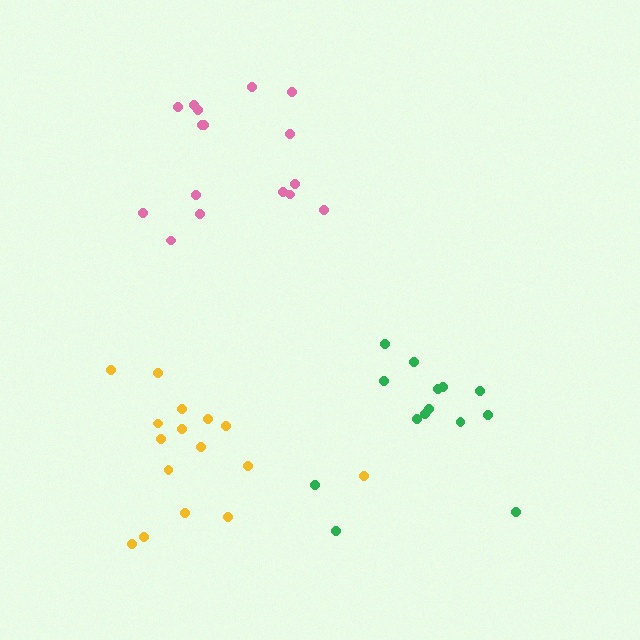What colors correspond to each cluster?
The clusters are colored: pink, green, yellow.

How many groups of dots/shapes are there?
There are 3 groups.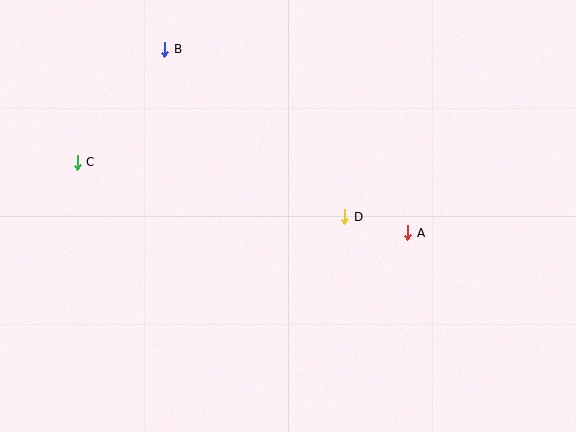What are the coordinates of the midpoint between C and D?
The midpoint between C and D is at (211, 189).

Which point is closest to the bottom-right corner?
Point A is closest to the bottom-right corner.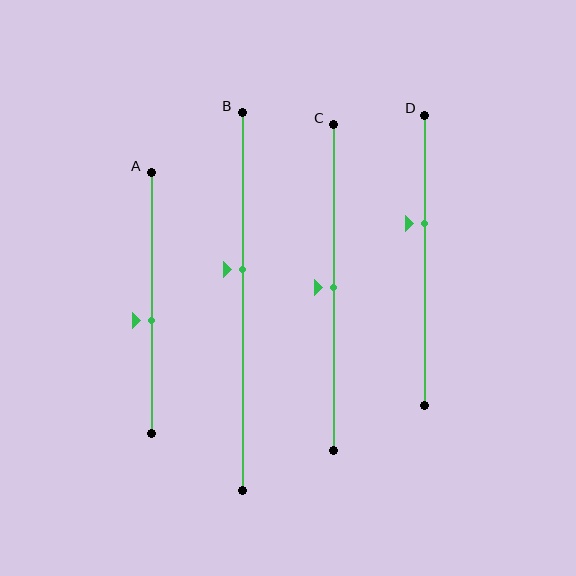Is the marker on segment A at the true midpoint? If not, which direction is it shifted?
No, the marker on segment A is shifted downward by about 7% of the segment length.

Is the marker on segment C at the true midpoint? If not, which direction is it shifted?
Yes, the marker on segment C is at the true midpoint.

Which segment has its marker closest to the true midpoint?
Segment C has its marker closest to the true midpoint.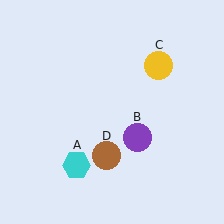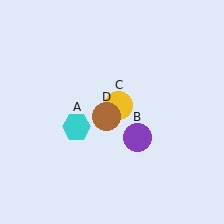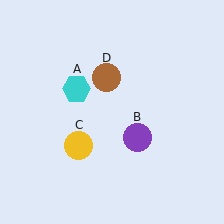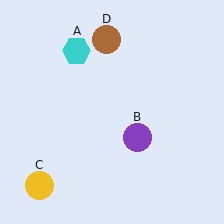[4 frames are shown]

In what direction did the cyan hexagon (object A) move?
The cyan hexagon (object A) moved up.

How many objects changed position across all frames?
3 objects changed position: cyan hexagon (object A), yellow circle (object C), brown circle (object D).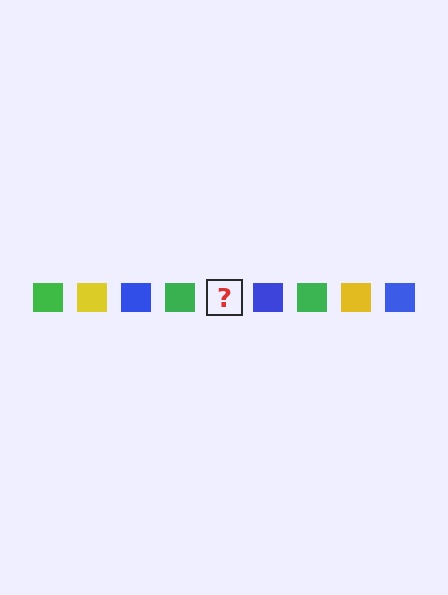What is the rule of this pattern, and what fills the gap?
The rule is that the pattern cycles through green, yellow, blue squares. The gap should be filled with a yellow square.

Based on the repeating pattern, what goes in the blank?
The blank should be a yellow square.